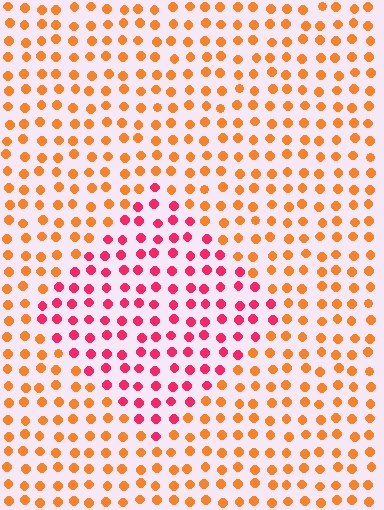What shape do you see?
I see a diamond.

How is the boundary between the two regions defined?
The boundary is defined purely by a slight shift in hue (about 45 degrees). Spacing, size, and orientation are identical on both sides.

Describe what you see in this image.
The image is filled with small orange elements in a uniform arrangement. A diamond-shaped region is visible where the elements are tinted to a slightly different hue, forming a subtle color boundary.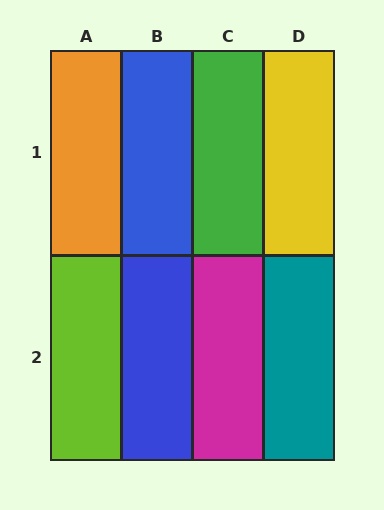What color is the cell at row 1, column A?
Orange.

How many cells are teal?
1 cell is teal.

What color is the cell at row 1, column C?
Green.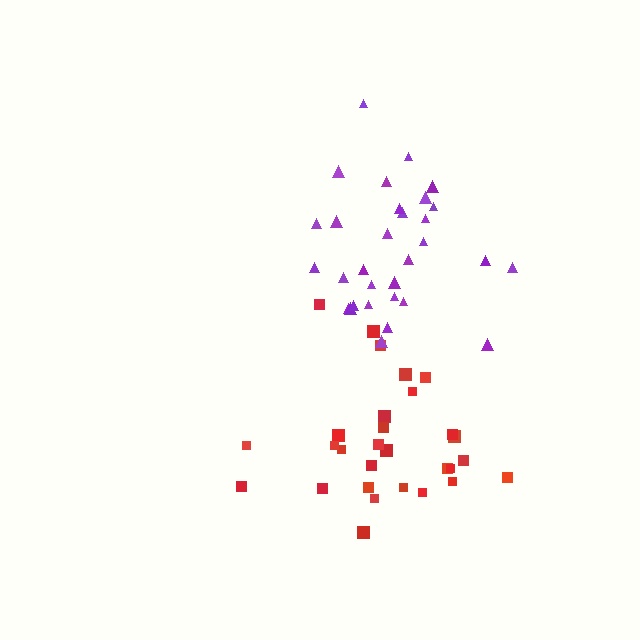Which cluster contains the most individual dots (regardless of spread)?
Purple (31).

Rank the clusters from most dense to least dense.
purple, red.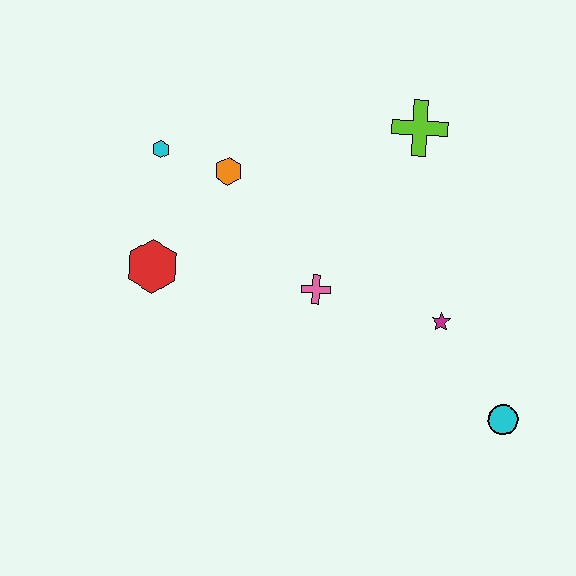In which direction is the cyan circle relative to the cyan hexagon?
The cyan circle is to the right of the cyan hexagon.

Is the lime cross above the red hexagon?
Yes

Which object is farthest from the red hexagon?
The cyan circle is farthest from the red hexagon.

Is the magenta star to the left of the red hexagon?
No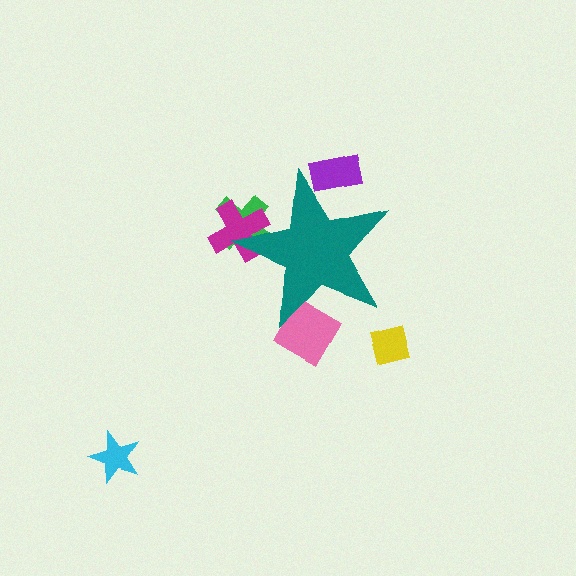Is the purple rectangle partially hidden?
Yes, the purple rectangle is partially hidden behind the teal star.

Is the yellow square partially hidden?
No, the yellow square is fully visible.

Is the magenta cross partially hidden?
Yes, the magenta cross is partially hidden behind the teal star.